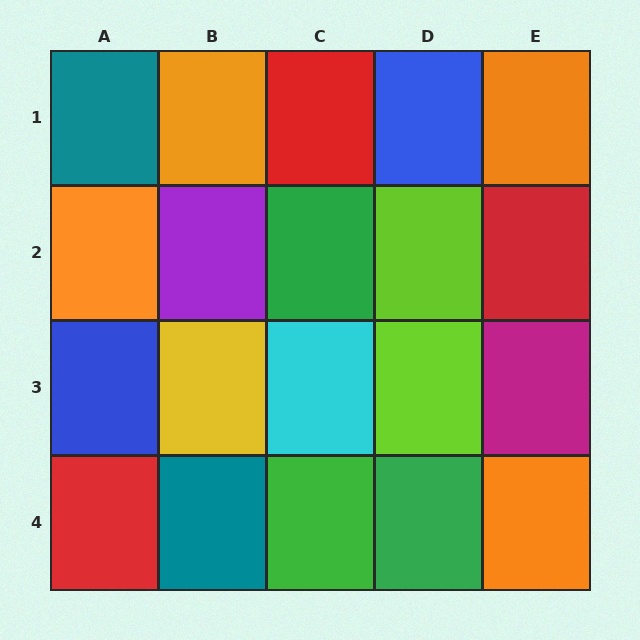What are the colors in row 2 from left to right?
Orange, purple, green, lime, red.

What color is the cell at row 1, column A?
Teal.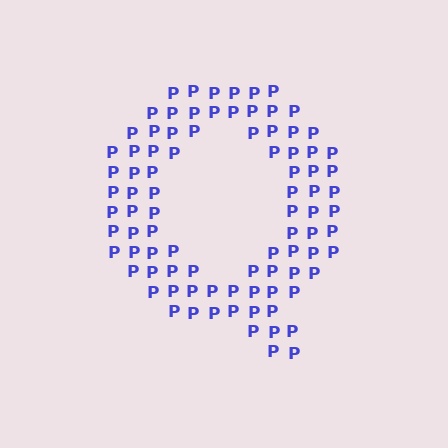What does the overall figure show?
The overall figure shows the letter Q.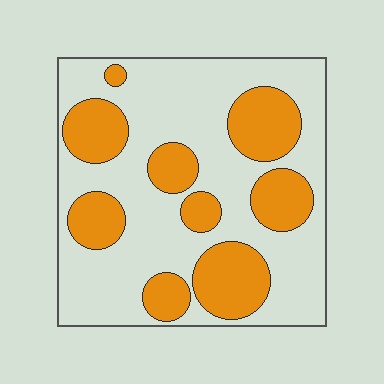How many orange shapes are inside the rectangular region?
9.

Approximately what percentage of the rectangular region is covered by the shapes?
Approximately 35%.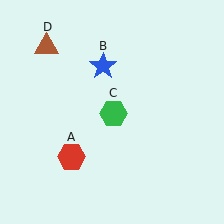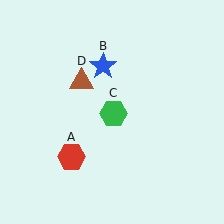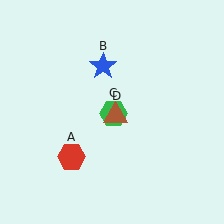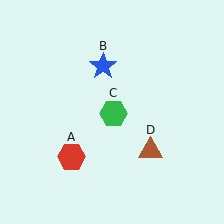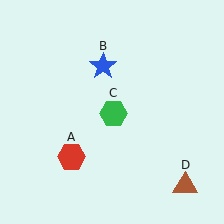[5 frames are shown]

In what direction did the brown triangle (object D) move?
The brown triangle (object D) moved down and to the right.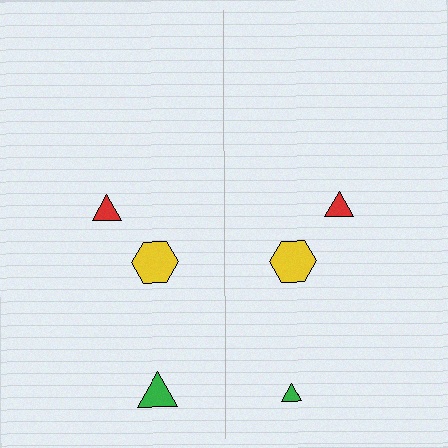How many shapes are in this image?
There are 6 shapes in this image.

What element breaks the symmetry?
The green triangle on the right side has a different size than its mirror counterpart.